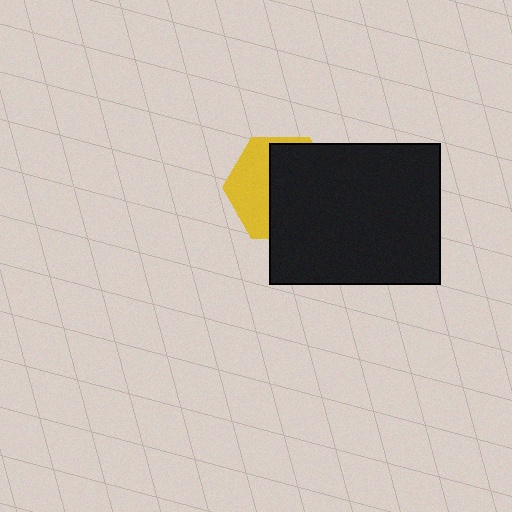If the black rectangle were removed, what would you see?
You would see the complete yellow hexagon.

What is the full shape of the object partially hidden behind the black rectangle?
The partially hidden object is a yellow hexagon.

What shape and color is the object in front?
The object in front is a black rectangle.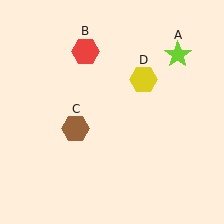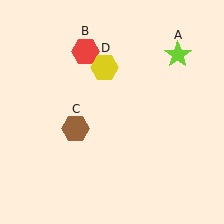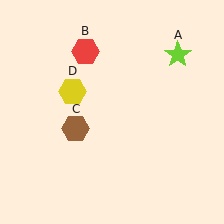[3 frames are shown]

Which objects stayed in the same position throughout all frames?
Lime star (object A) and red hexagon (object B) and brown hexagon (object C) remained stationary.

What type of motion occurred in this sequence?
The yellow hexagon (object D) rotated counterclockwise around the center of the scene.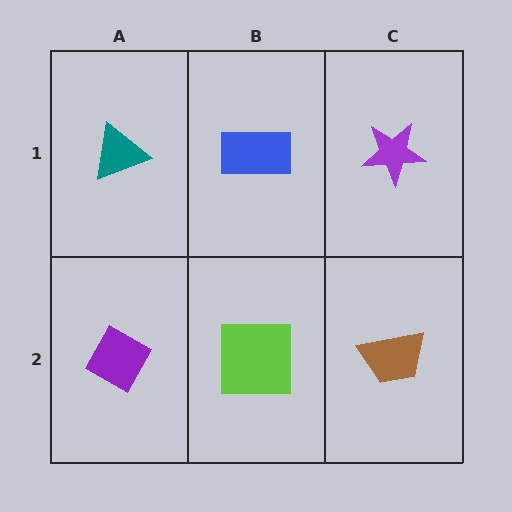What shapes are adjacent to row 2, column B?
A blue rectangle (row 1, column B), a purple diamond (row 2, column A), a brown trapezoid (row 2, column C).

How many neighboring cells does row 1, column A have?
2.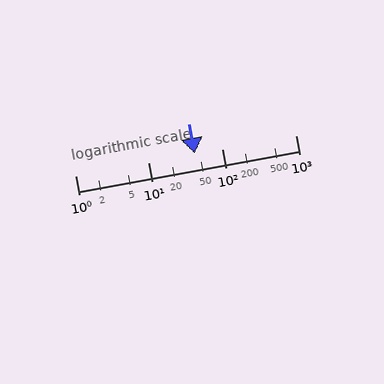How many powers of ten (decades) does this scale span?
The scale spans 3 decades, from 1 to 1000.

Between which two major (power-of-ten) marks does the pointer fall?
The pointer is between 10 and 100.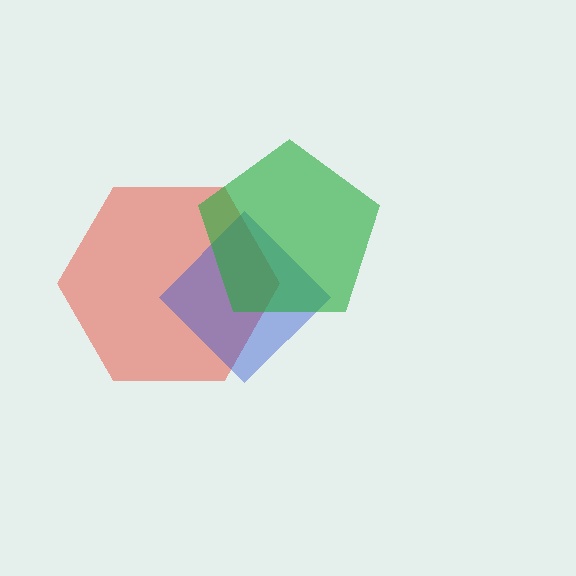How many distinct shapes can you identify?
There are 3 distinct shapes: a red hexagon, a blue diamond, a green pentagon.